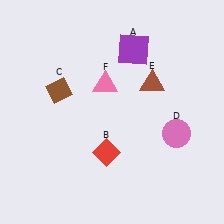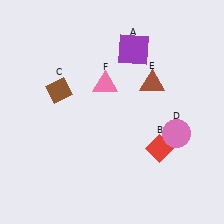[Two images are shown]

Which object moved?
The red diamond (B) moved right.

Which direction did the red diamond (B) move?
The red diamond (B) moved right.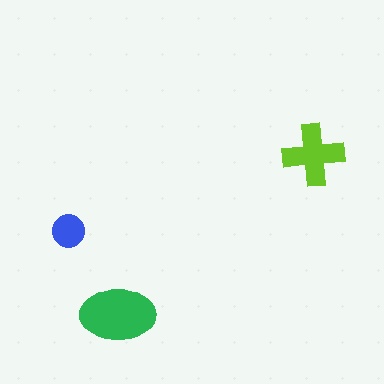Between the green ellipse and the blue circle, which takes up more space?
The green ellipse.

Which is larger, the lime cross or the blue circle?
The lime cross.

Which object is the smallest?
The blue circle.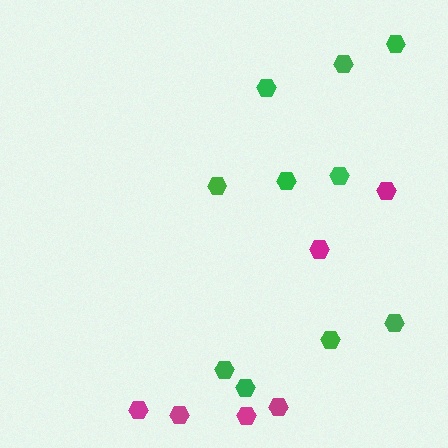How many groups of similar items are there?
There are 2 groups: one group of magenta hexagons (6) and one group of green hexagons (10).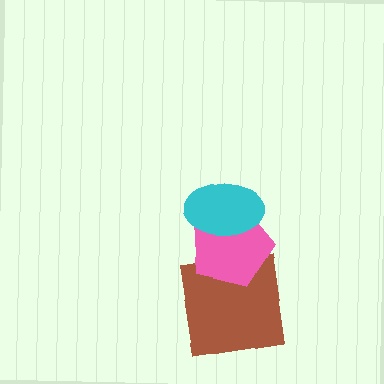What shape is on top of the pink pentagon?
The cyan ellipse is on top of the pink pentagon.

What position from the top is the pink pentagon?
The pink pentagon is 2nd from the top.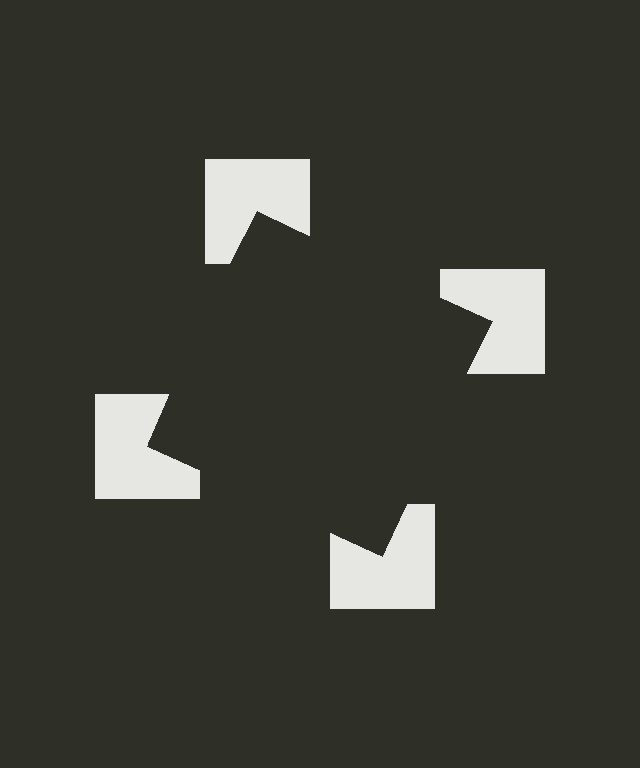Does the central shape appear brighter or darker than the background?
It typically appears slightly darker than the background, even though no actual brightness change is drawn.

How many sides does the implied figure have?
4 sides.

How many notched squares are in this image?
There are 4 — one at each vertex of the illusory square.